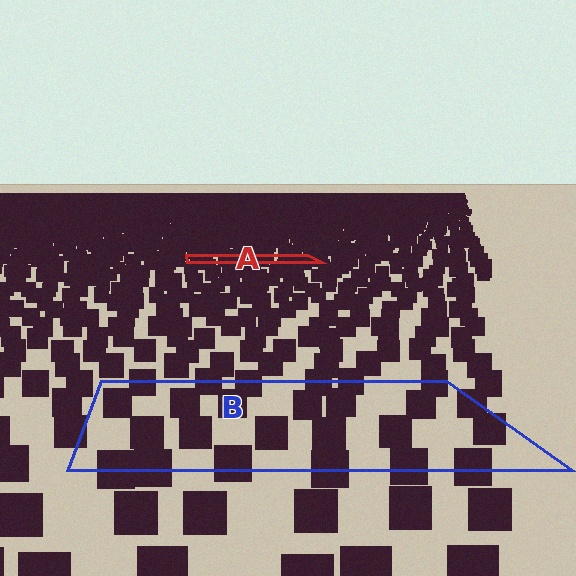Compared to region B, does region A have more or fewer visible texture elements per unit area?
Region A has more texture elements per unit area — they are packed more densely because it is farther away.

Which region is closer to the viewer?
Region B is closer. The texture elements there are larger and more spread out.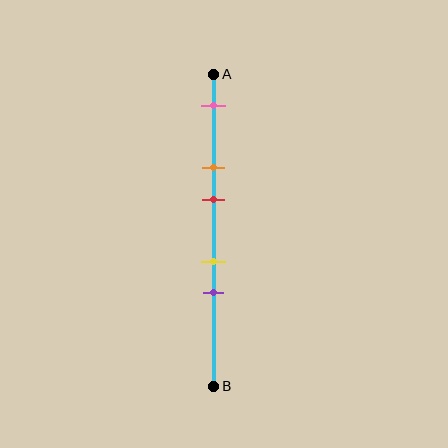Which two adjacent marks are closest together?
The yellow and purple marks are the closest adjacent pair.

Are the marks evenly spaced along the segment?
No, the marks are not evenly spaced.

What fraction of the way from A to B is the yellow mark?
The yellow mark is approximately 60% (0.6) of the way from A to B.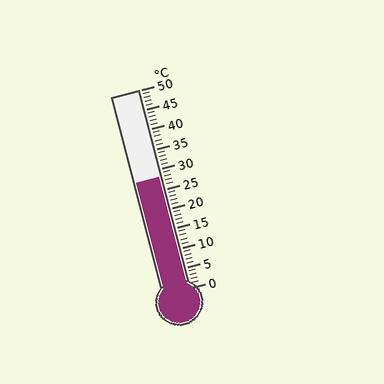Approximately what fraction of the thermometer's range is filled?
The thermometer is filled to approximately 55% of its range.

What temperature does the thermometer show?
The thermometer shows approximately 28°C.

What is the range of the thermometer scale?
The thermometer scale ranges from 0°C to 50°C.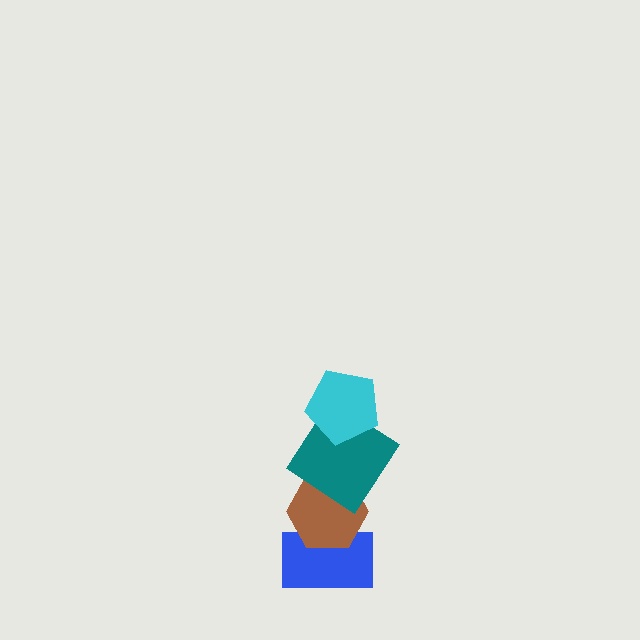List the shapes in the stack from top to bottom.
From top to bottom: the cyan pentagon, the teal diamond, the brown hexagon, the blue rectangle.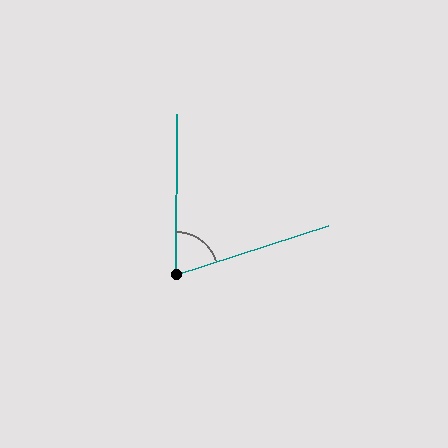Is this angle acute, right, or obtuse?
It is acute.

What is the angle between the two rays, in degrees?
Approximately 72 degrees.